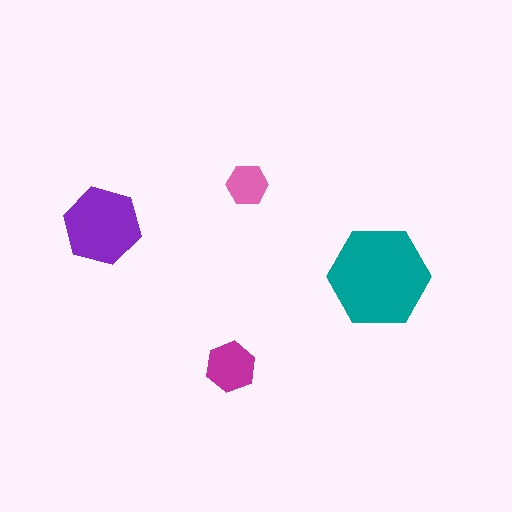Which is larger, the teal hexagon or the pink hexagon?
The teal one.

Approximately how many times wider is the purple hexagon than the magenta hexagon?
About 1.5 times wider.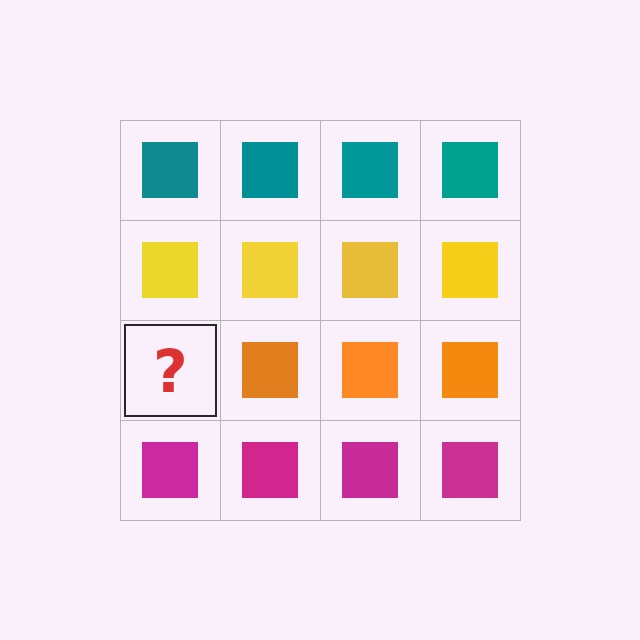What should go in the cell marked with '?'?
The missing cell should contain an orange square.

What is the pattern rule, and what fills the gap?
The rule is that each row has a consistent color. The gap should be filled with an orange square.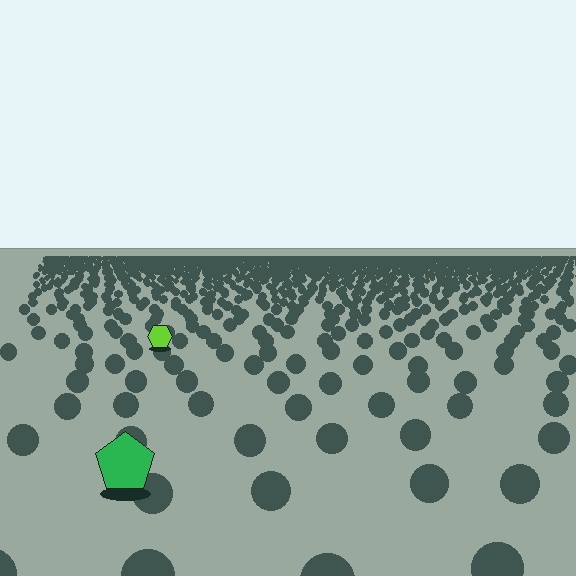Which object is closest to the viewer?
The green pentagon is closest. The texture marks near it are larger and more spread out.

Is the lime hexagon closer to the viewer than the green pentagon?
No. The green pentagon is closer — you can tell from the texture gradient: the ground texture is coarser near it.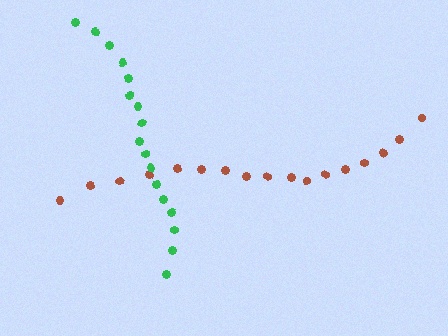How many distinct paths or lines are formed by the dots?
There are 2 distinct paths.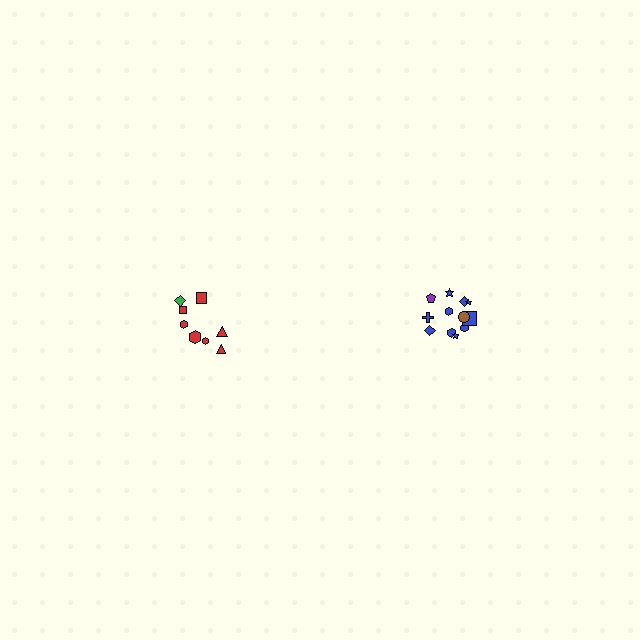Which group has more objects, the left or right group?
The right group.